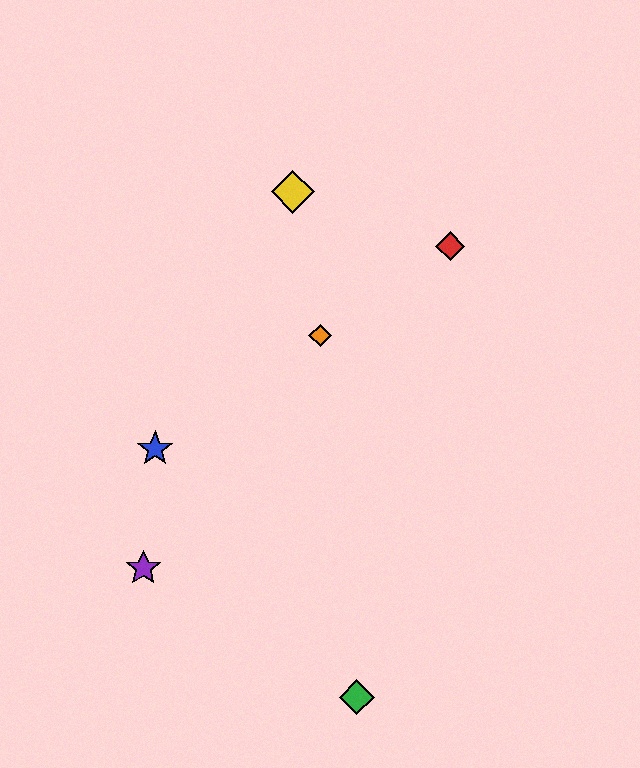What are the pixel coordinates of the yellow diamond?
The yellow diamond is at (293, 192).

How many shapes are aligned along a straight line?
3 shapes (the red diamond, the blue star, the orange diamond) are aligned along a straight line.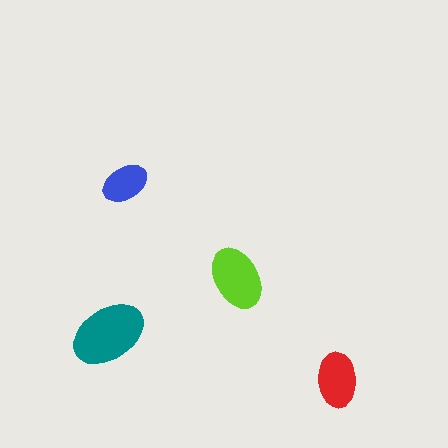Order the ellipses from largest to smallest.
the teal one, the lime one, the red one, the blue one.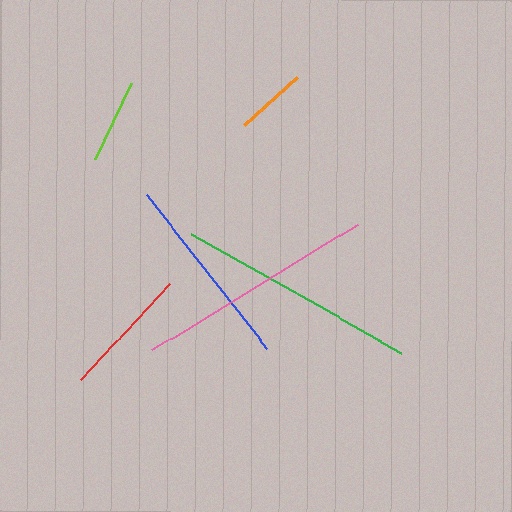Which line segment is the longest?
The green line is the longest at approximately 242 pixels.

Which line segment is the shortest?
The orange line is the shortest at approximately 72 pixels.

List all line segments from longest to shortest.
From longest to shortest: green, pink, blue, red, lime, orange.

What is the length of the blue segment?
The blue segment is approximately 196 pixels long.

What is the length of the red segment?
The red segment is approximately 131 pixels long.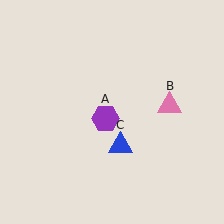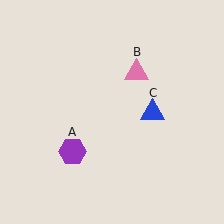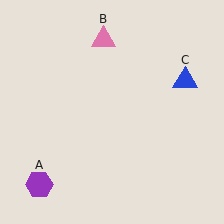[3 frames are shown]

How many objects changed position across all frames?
3 objects changed position: purple hexagon (object A), pink triangle (object B), blue triangle (object C).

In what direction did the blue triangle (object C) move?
The blue triangle (object C) moved up and to the right.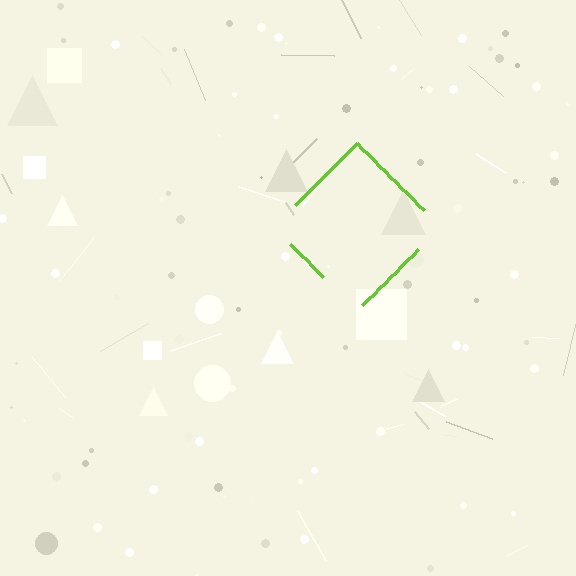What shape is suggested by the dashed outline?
The dashed outline suggests a diamond.